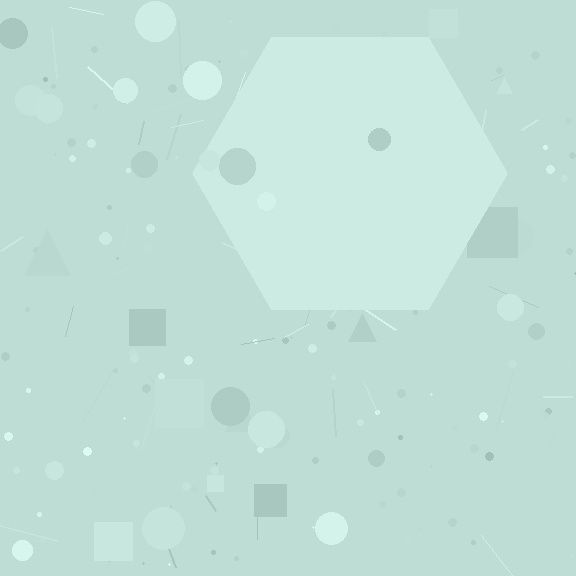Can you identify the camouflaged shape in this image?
The camouflaged shape is a hexagon.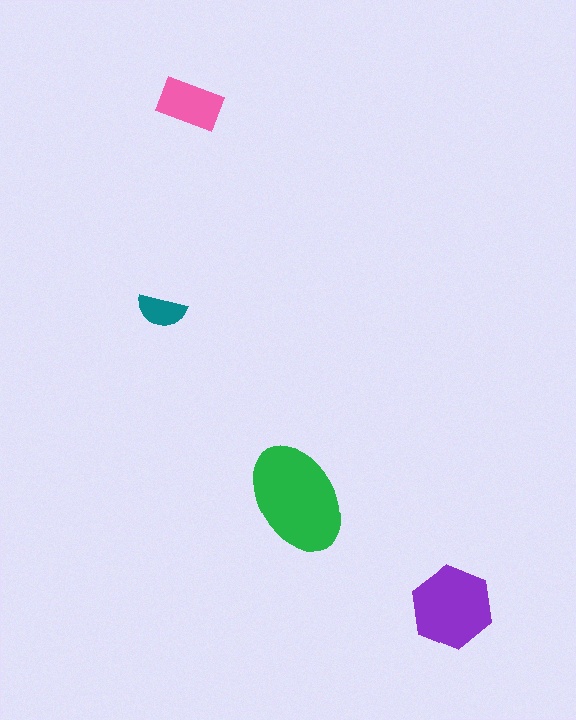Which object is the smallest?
The teal semicircle.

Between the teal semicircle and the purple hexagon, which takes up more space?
The purple hexagon.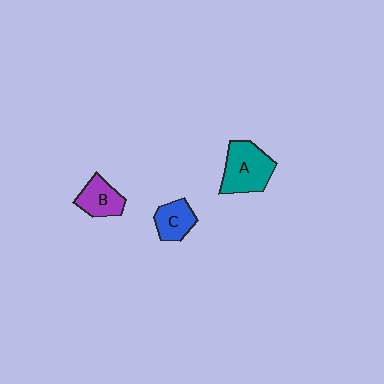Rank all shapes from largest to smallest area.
From largest to smallest: A (teal), B (purple), C (blue).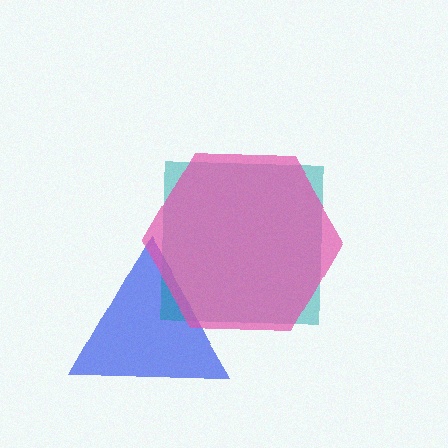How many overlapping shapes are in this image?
There are 3 overlapping shapes in the image.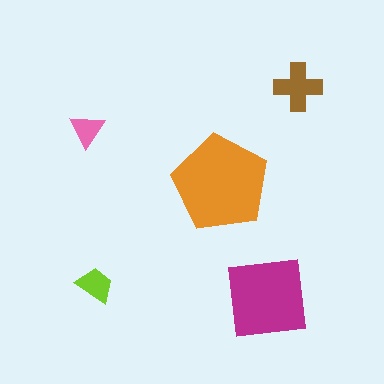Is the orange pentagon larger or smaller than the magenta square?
Larger.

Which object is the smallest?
The pink triangle.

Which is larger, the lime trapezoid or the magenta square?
The magenta square.